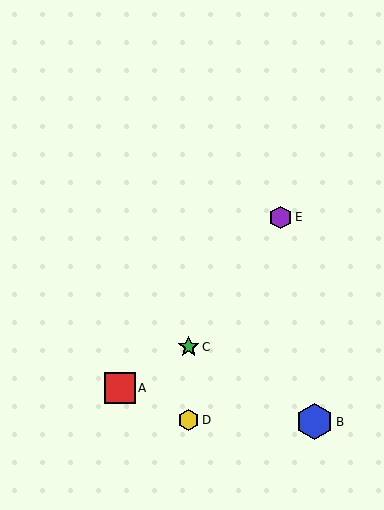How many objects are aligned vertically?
2 objects (C, D) are aligned vertically.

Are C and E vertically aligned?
No, C is at x≈189 and E is at x≈280.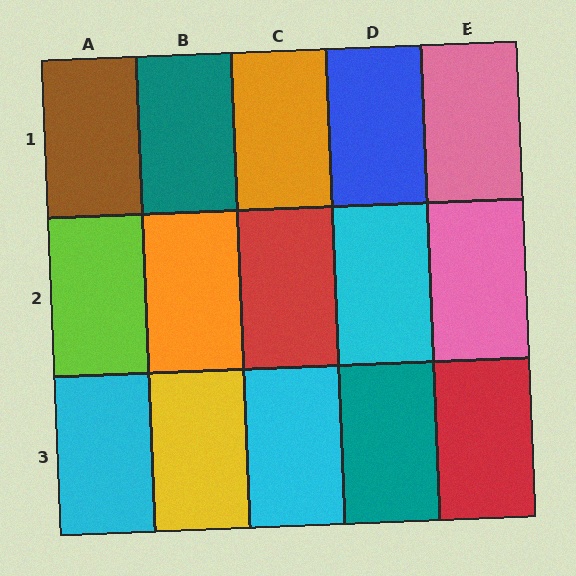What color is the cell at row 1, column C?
Orange.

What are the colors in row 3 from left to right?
Cyan, yellow, cyan, teal, red.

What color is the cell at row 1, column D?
Blue.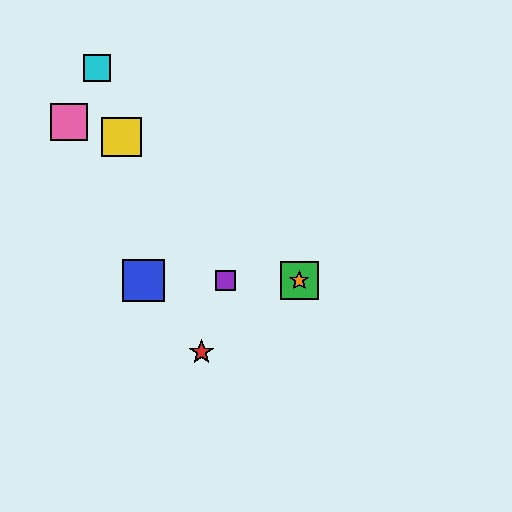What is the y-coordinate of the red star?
The red star is at y≈352.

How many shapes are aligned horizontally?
4 shapes (the blue square, the green square, the purple square, the orange star) are aligned horizontally.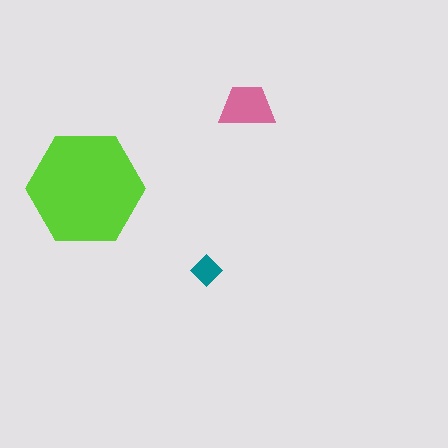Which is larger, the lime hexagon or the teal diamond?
The lime hexagon.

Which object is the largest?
The lime hexagon.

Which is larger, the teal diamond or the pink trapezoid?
The pink trapezoid.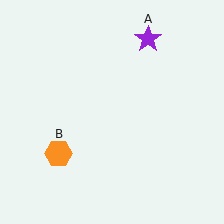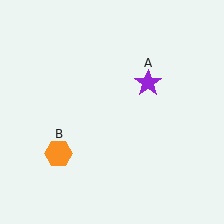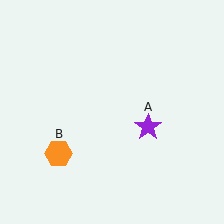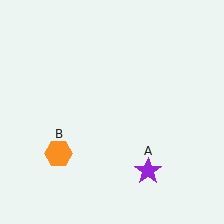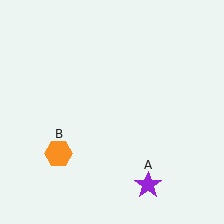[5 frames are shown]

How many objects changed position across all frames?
1 object changed position: purple star (object A).